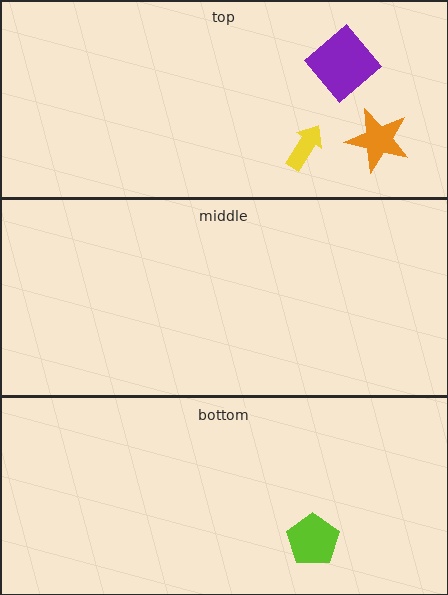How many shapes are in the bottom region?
1.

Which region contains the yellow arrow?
The top region.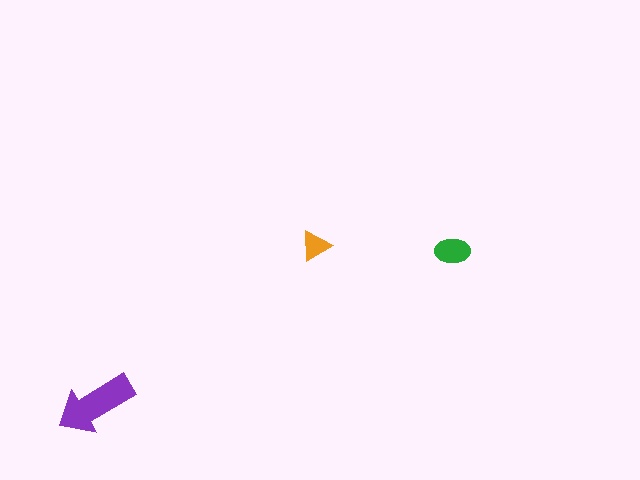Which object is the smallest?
The orange triangle.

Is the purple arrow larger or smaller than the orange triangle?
Larger.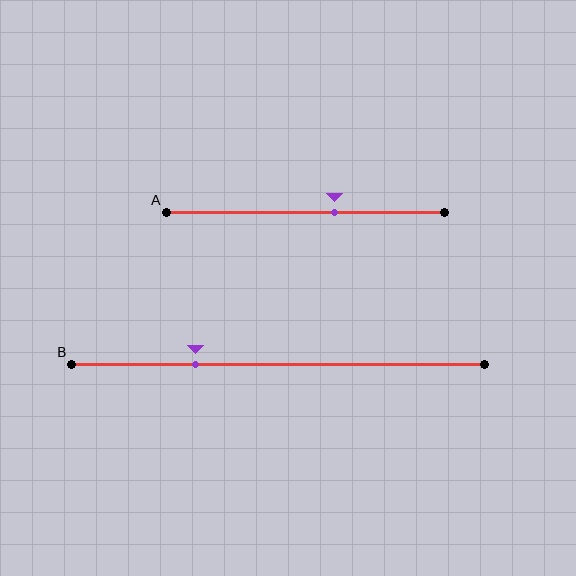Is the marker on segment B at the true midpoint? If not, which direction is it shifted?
No, the marker on segment B is shifted to the left by about 20% of the segment length.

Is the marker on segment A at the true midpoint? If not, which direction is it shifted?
No, the marker on segment A is shifted to the right by about 11% of the segment length.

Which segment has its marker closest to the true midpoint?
Segment A has its marker closest to the true midpoint.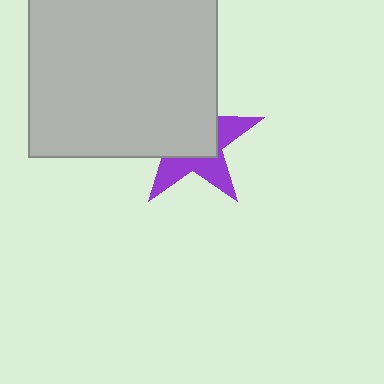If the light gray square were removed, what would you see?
You would see the complete purple star.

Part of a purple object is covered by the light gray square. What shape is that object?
It is a star.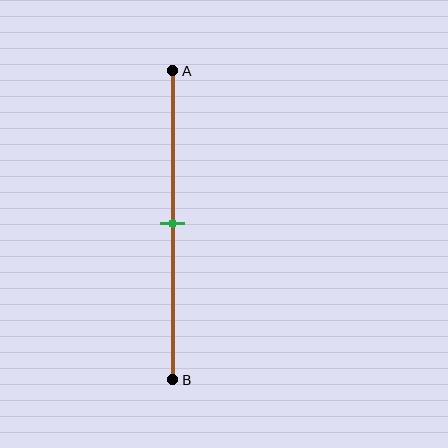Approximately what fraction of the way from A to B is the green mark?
The green mark is approximately 50% of the way from A to B.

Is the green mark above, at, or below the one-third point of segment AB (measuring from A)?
The green mark is below the one-third point of segment AB.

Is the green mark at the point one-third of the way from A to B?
No, the mark is at about 50% from A, not at the 33% one-third point.